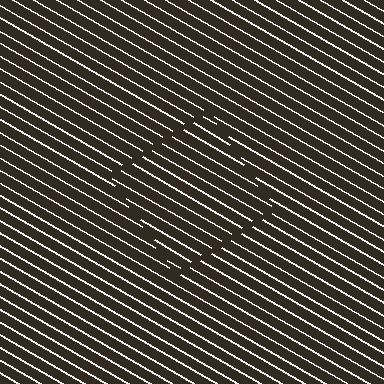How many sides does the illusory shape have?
4 sides — the line-ends trace a square.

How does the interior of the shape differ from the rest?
The interior of the shape contains the same grating, shifted by half a period — the contour is defined by the phase discontinuity where line-ends from the inner and outer gratings abut.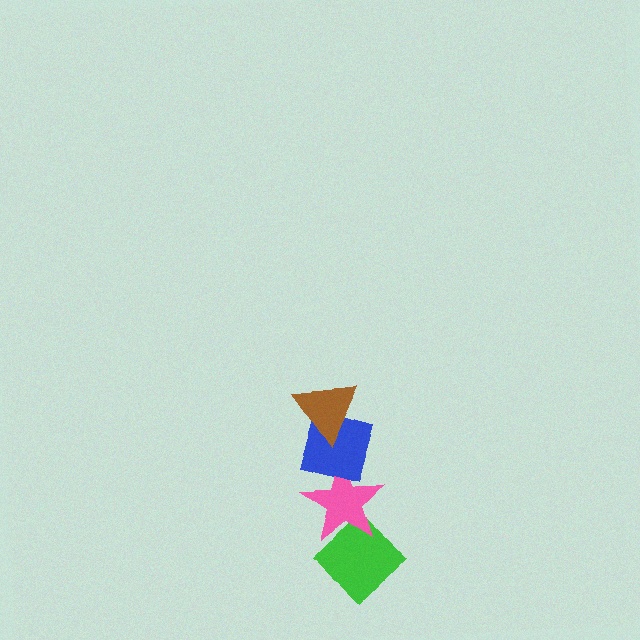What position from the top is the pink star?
The pink star is 3rd from the top.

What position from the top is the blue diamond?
The blue diamond is 2nd from the top.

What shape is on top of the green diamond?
The pink star is on top of the green diamond.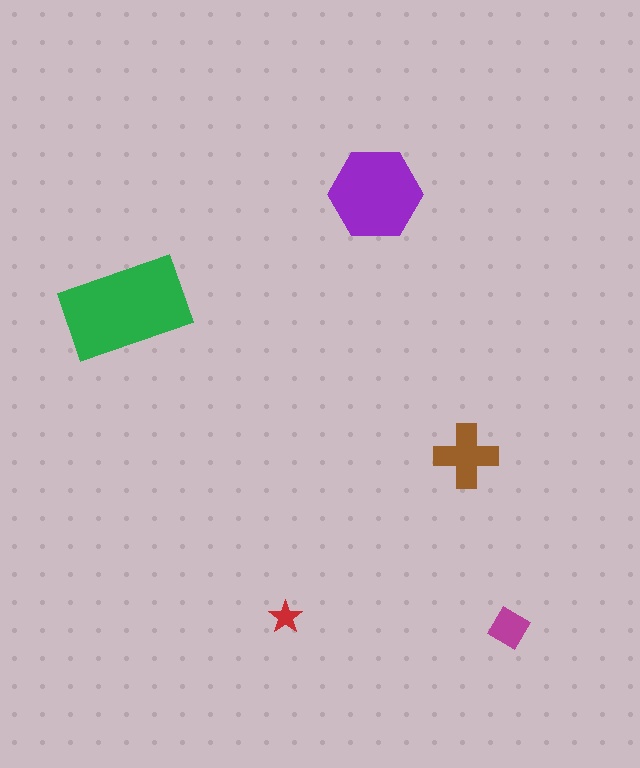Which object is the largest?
The green rectangle.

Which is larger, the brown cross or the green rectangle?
The green rectangle.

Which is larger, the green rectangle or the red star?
The green rectangle.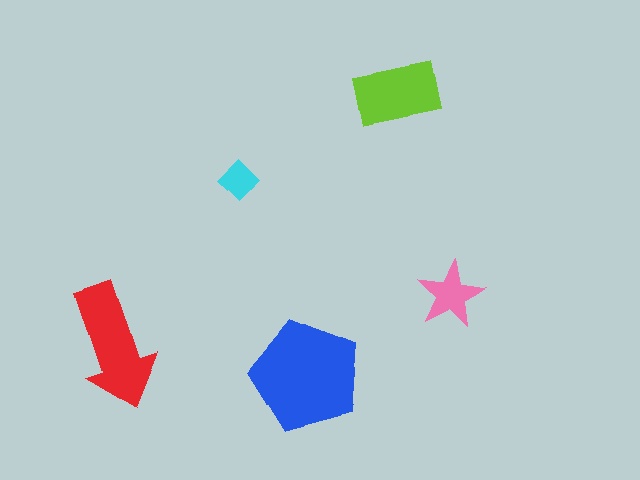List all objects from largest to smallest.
The blue pentagon, the red arrow, the lime rectangle, the pink star, the cyan diamond.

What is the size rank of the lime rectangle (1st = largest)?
3rd.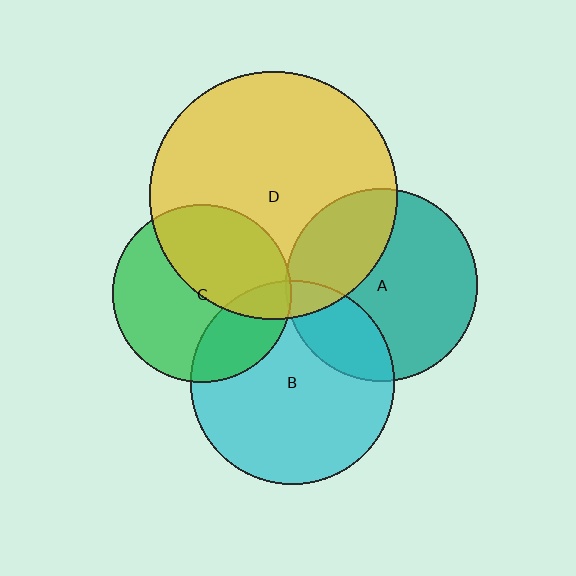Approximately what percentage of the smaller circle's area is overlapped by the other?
Approximately 5%.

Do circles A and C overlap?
Yes.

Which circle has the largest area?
Circle D (yellow).